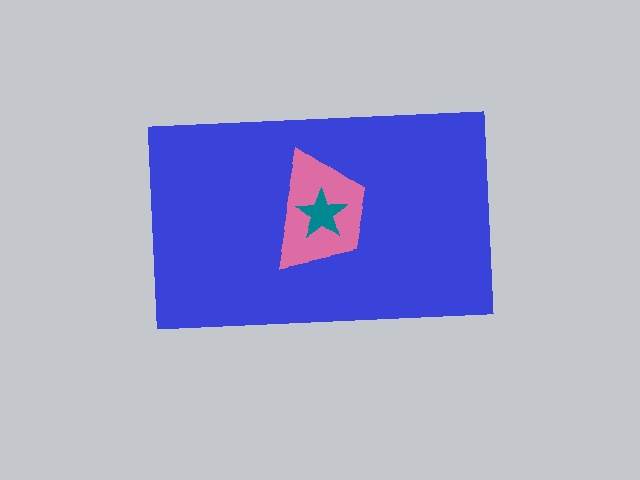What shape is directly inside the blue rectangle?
The pink trapezoid.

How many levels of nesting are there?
3.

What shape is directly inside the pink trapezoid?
The teal star.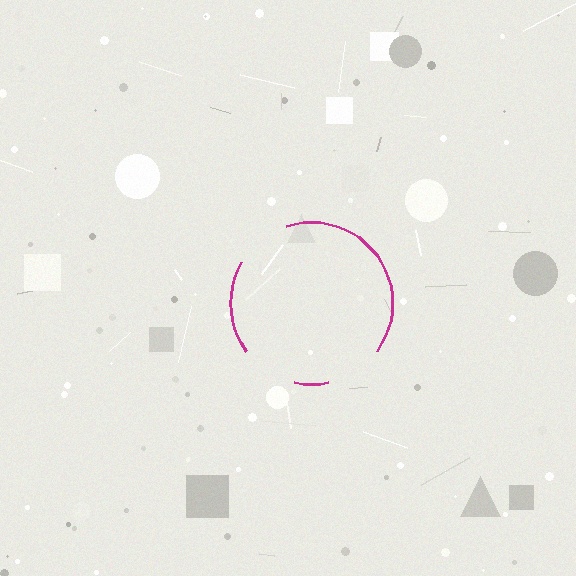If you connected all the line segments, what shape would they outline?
They would outline a circle.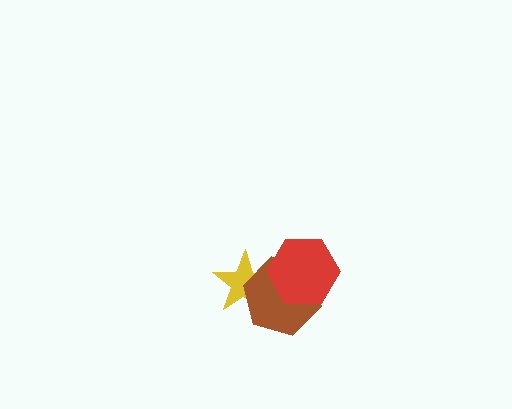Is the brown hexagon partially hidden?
Yes, it is partially covered by another shape.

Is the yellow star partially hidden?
Yes, it is partially covered by another shape.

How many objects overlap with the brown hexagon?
2 objects overlap with the brown hexagon.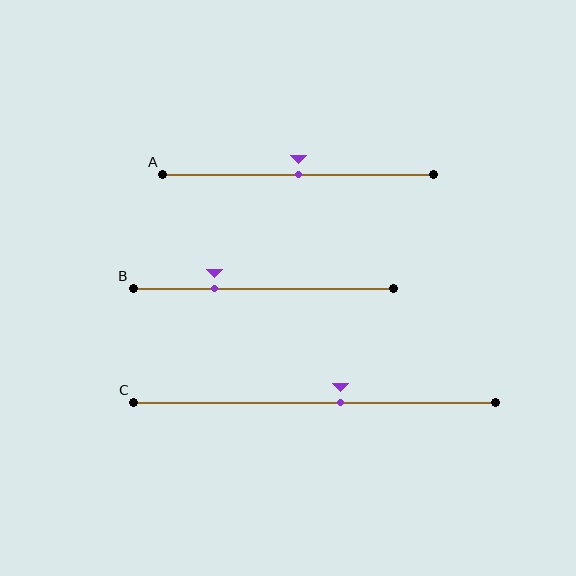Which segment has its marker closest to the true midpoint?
Segment A has its marker closest to the true midpoint.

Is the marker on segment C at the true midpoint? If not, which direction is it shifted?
No, the marker on segment C is shifted to the right by about 7% of the segment length.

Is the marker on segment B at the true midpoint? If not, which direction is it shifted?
No, the marker on segment B is shifted to the left by about 19% of the segment length.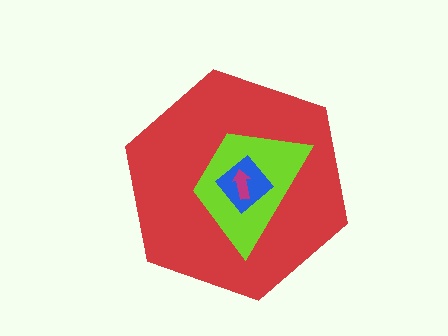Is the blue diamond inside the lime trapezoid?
Yes.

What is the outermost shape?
The red hexagon.